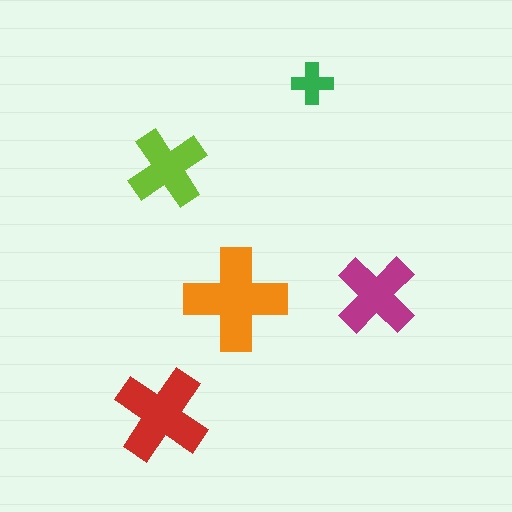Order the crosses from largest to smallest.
the orange one, the red one, the magenta one, the lime one, the green one.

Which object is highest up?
The green cross is topmost.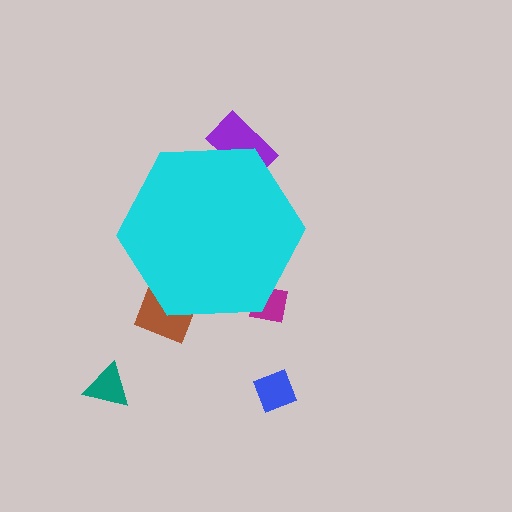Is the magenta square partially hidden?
Yes, the magenta square is partially hidden behind the cyan hexagon.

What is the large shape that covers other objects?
A cyan hexagon.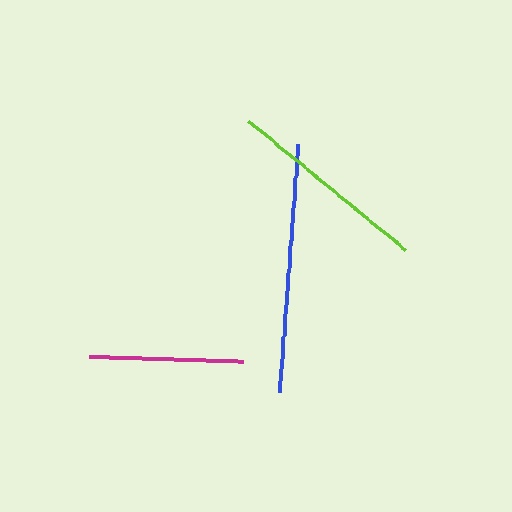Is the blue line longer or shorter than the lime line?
The blue line is longer than the lime line.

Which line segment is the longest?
The blue line is the longest at approximately 248 pixels.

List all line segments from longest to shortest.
From longest to shortest: blue, lime, magenta.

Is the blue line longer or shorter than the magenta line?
The blue line is longer than the magenta line.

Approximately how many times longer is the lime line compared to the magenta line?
The lime line is approximately 1.3 times the length of the magenta line.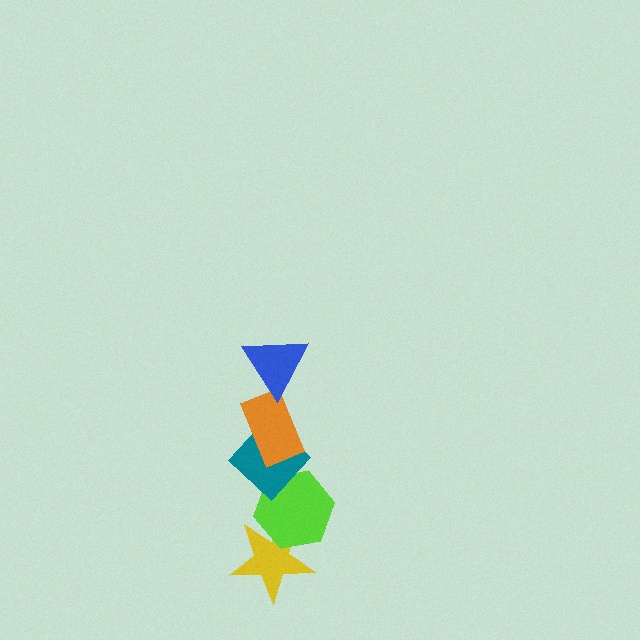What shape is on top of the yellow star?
The lime hexagon is on top of the yellow star.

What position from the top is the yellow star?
The yellow star is 5th from the top.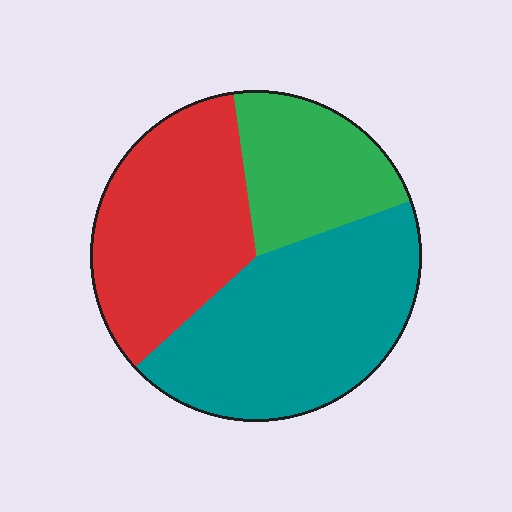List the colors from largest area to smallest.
From largest to smallest: teal, red, green.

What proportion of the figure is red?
Red takes up about one third (1/3) of the figure.